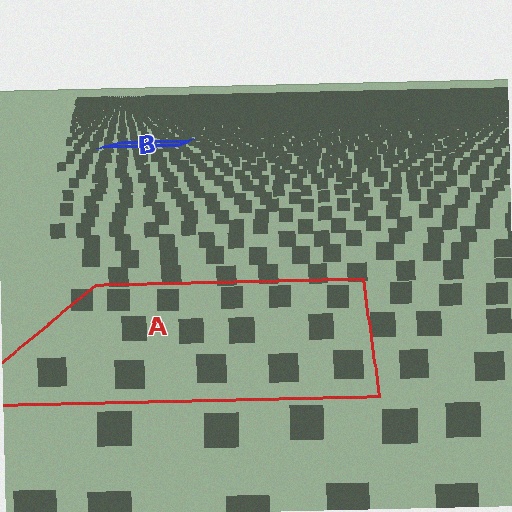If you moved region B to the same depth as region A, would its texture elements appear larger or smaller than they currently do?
They would appear larger. At a closer depth, the same texture elements are projected at a bigger on-screen size.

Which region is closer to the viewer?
Region A is closer. The texture elements there are larger and more spread out.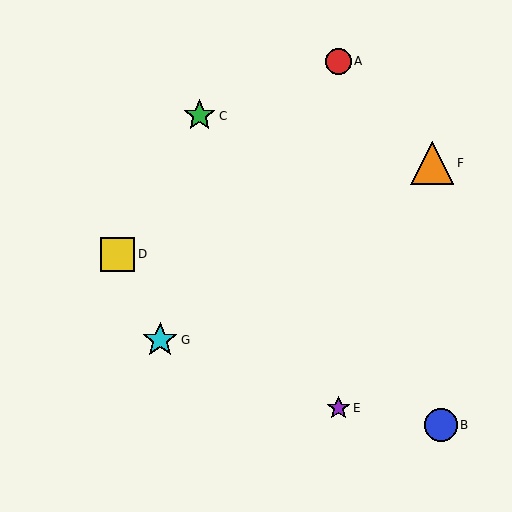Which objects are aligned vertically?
Objects A, E are aligned vertically.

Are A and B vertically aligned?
No, A is at x≈338 and B is at x≈441.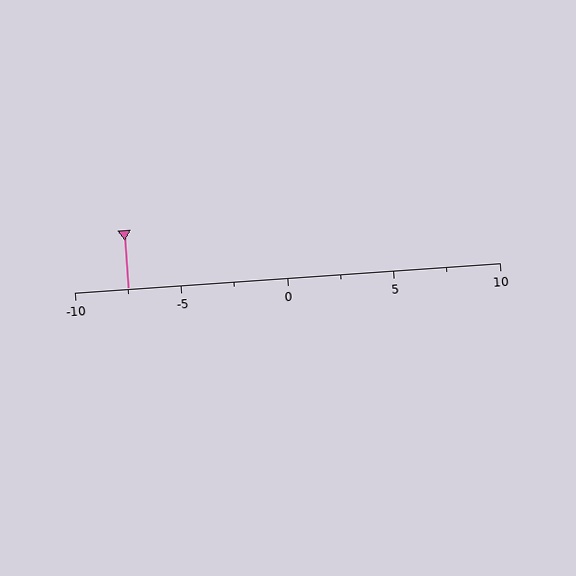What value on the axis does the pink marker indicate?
The marker indicates approximately -7.5.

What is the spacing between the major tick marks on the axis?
The major ticks are spaced 5 apart.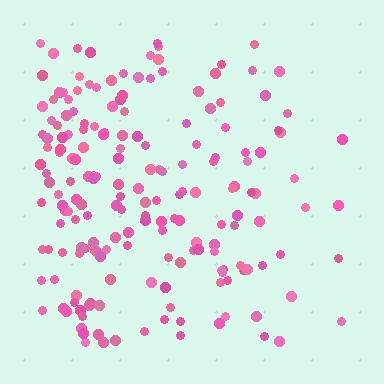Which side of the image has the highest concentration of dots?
The left.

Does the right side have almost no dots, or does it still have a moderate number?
Still a moderate number, just noticeably fewer than the left.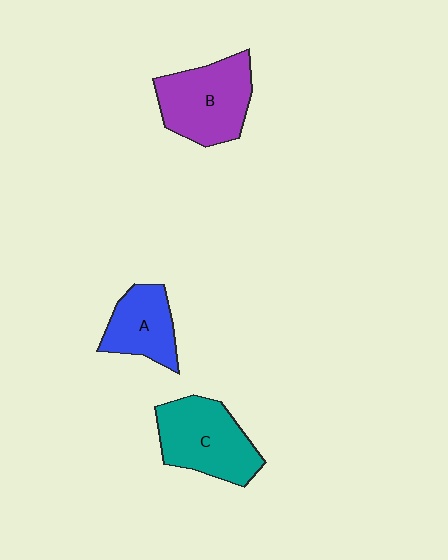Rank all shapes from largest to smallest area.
From largest to smallest: B (purple), C (teal), A (blue).